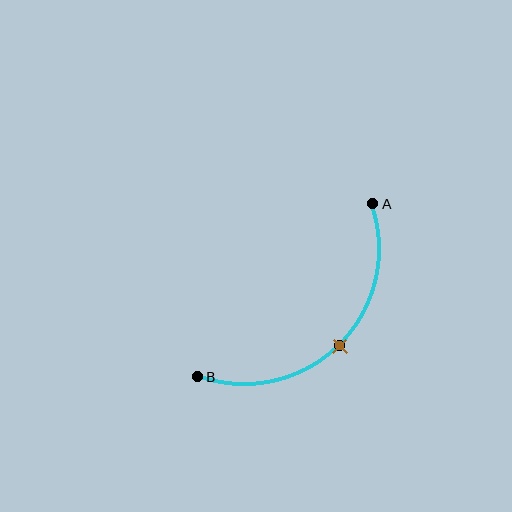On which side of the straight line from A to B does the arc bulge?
The arc bulges below and to the right of the straight line connecting A and B.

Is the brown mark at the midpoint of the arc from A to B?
Yes. The brown mark lies on the arc at equal arc-length from both A and B — it is the arc midpoint.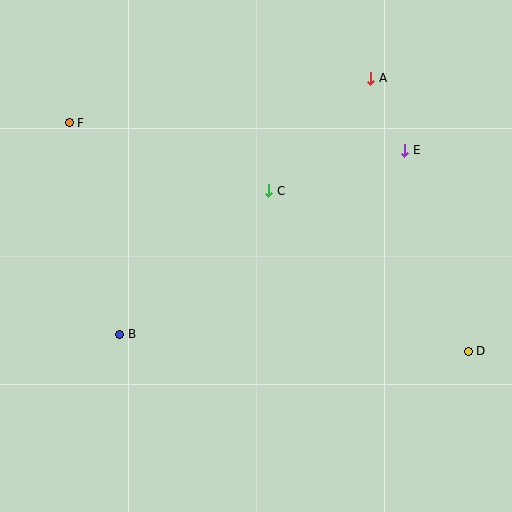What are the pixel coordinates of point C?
Point C is at (269, 191).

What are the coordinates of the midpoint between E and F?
The midpoint between E and F is at (237, 136).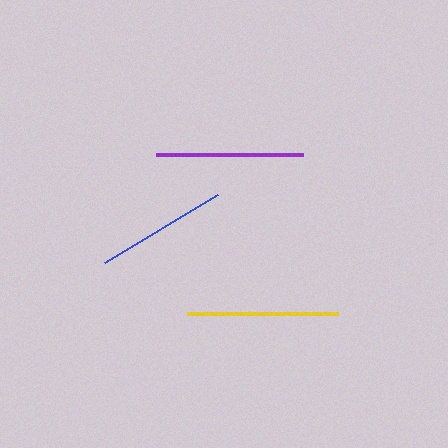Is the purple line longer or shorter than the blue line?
The purple line is longer than the blue line.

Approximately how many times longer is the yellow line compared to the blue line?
The yellow line is approximately 1.1 times the length of the blue line.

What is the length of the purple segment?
The purple segment is approximately 147 pixels long.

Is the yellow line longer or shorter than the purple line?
The yellow line is longer than the purple line.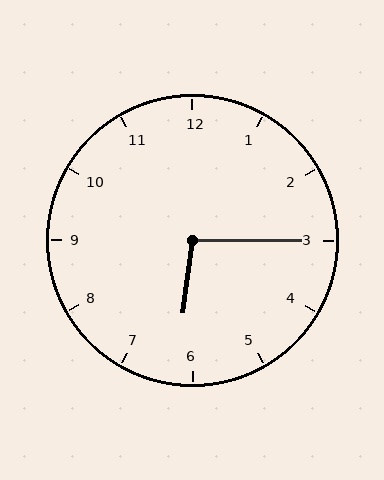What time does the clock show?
6:15.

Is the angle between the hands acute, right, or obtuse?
It is obtuse.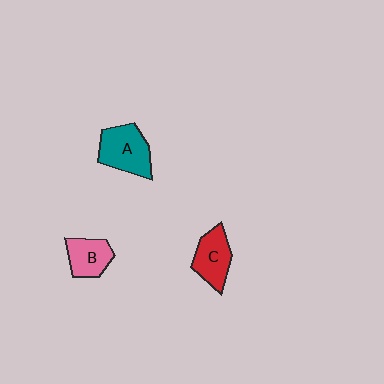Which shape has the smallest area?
Shape B (pink).